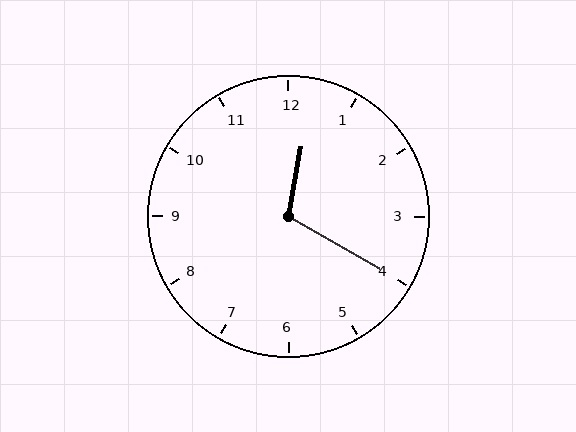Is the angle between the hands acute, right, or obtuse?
It is obtuse.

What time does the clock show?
12:20.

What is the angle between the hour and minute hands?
Approximately 110 degrees.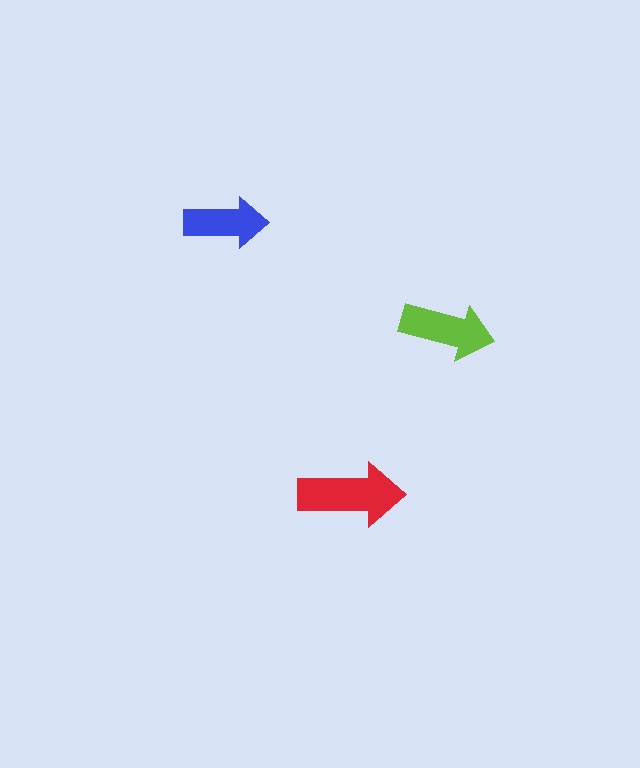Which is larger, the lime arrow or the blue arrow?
The lime one.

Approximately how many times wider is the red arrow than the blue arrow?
About 1.5 times wider.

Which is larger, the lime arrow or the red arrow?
The red one.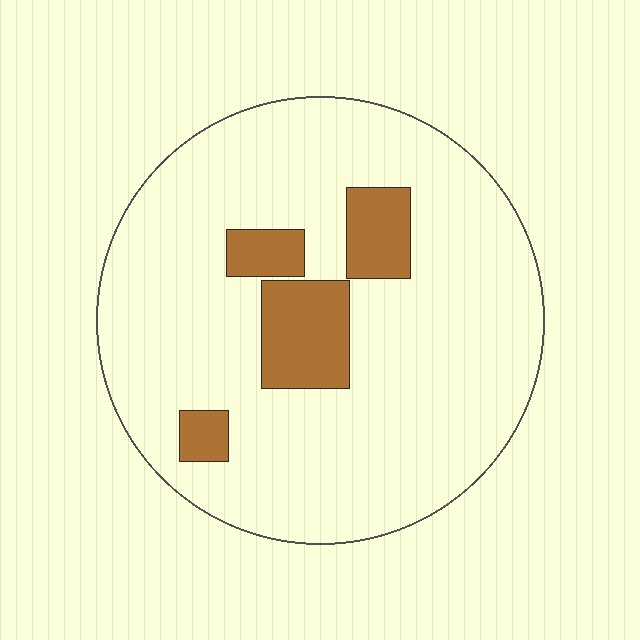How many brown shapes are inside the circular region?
4.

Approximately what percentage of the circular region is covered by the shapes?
Approximately 15%.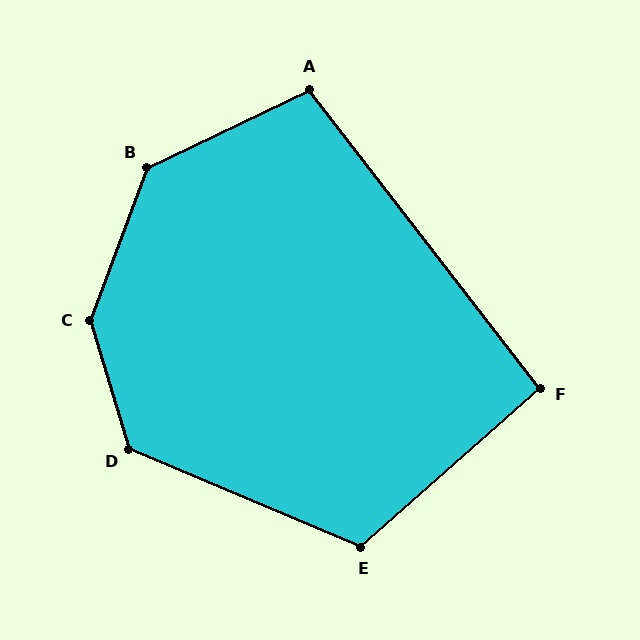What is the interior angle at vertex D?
Approximately 130 degrees (obtuse).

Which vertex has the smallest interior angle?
F, at approximately 94 degrees.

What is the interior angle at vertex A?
Approximately 102 degrees (obtuse).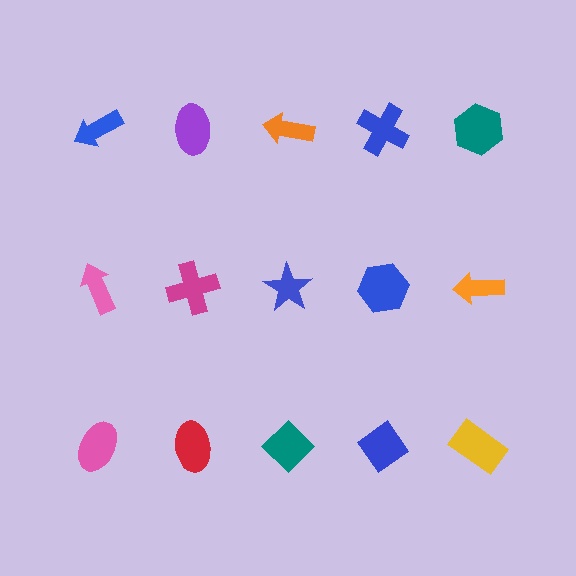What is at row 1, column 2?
A purple ellipse.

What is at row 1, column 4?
A blue cross.